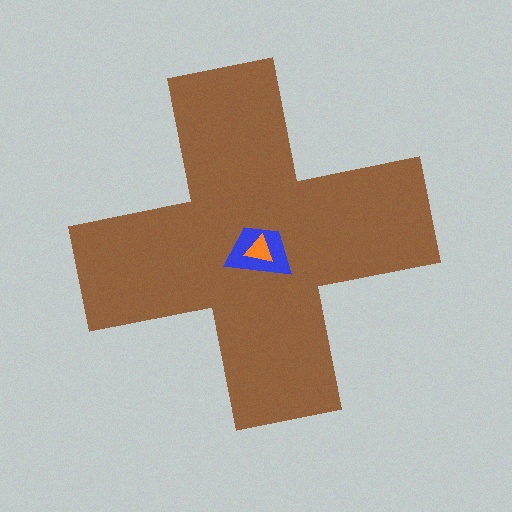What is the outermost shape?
The brown cross.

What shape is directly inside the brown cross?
The blue trapezoid.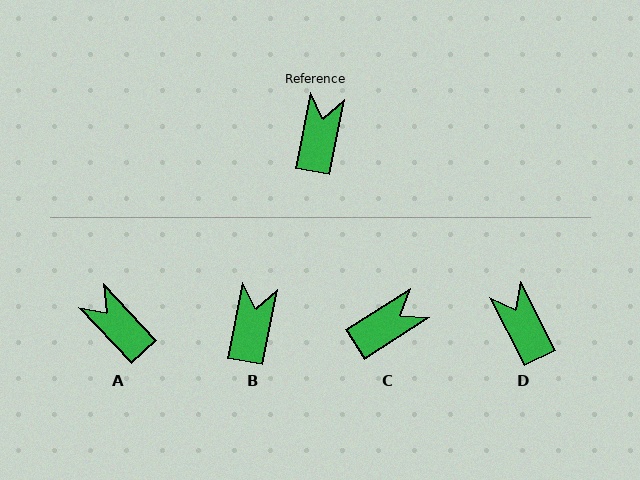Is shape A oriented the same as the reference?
No, it is off by about 54 degrees.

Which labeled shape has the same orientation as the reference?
B.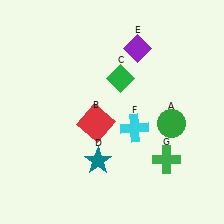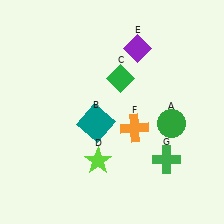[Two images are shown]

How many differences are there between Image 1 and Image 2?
There are 3 differences between the two images.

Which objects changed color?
B changed from red to teal. D changed from teal to lime. F changed from cyan to orange.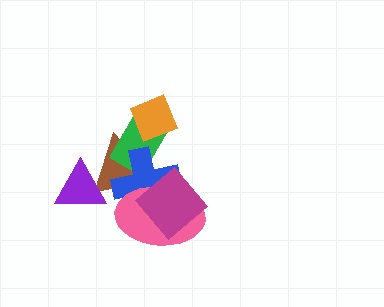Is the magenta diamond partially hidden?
No, no other shape covers it.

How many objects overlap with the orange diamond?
1 object overlaps with the orange diamond.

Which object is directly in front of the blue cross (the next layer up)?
The pink ellipse is directly in front of the blue cross.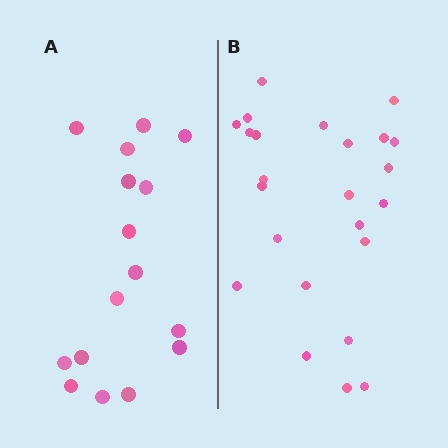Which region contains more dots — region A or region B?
Region B (the right region) has more dots.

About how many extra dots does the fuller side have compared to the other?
Region B has roughly 8 or so more dots than region A.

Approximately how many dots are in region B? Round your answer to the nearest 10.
About 20 dots. (The exact count is 24, which rounds to 20.)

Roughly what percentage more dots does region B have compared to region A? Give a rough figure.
About 50% more.